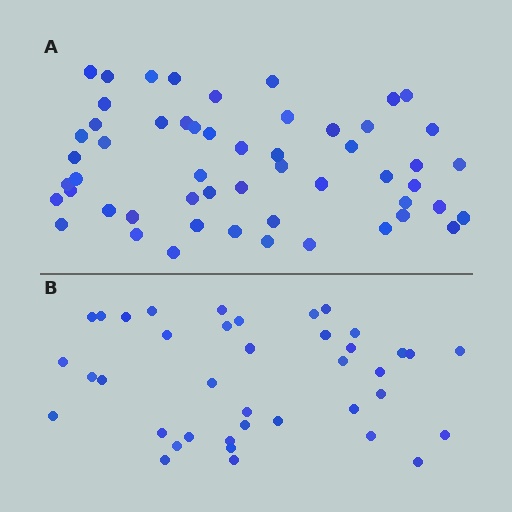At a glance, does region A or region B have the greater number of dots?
Region A (the top region) has more dots.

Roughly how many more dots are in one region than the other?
Region A has approximately 15 more dots than region B.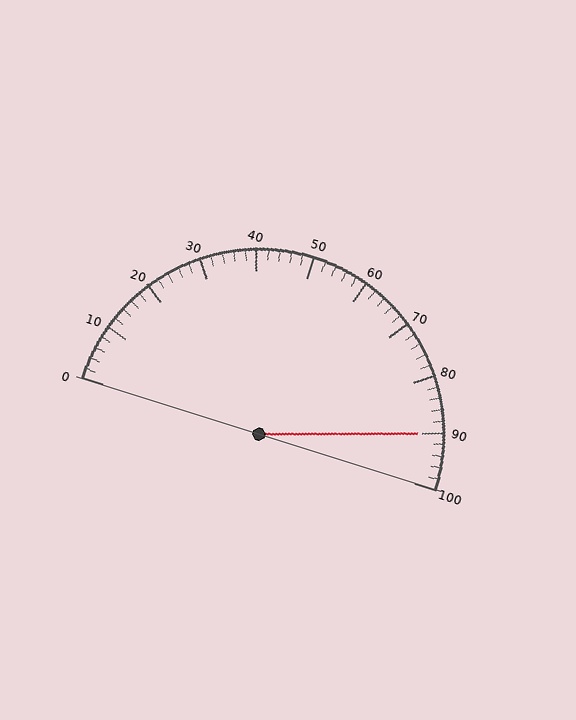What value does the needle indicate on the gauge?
The needle indicates approximately 90.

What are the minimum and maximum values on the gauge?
The gauge ranges from 0 to 100.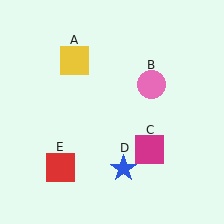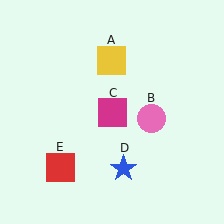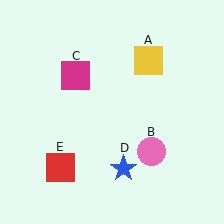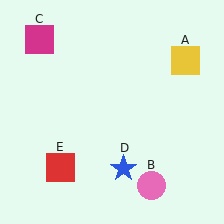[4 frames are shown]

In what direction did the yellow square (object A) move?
The yellow square (object A) moved right.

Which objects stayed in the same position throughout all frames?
Blue star (object D) and red square (object E) remained stationary.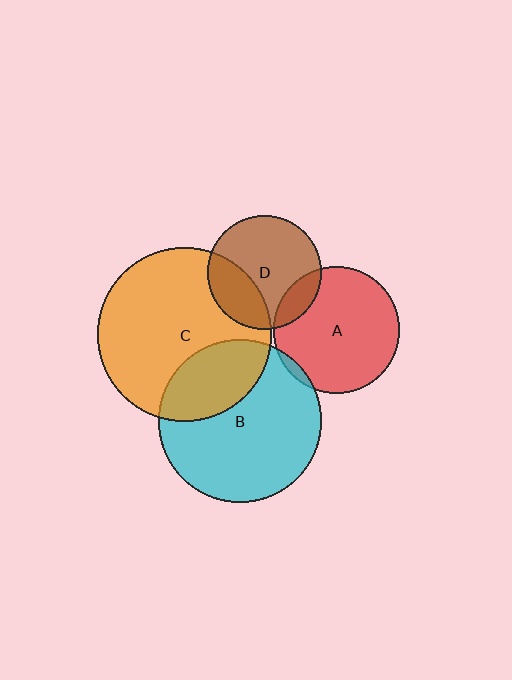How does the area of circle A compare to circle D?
Approximately 1.2 times.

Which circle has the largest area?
Circle C (orange).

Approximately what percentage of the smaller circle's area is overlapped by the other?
Approximately 30%.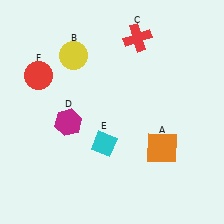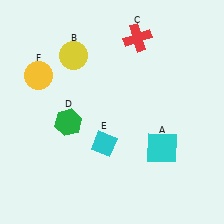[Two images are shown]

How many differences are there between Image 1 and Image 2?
There are 3 differences between the two images.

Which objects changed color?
A changed from orange to cyan. D changed from magenta to green. F changed from red to yellow.